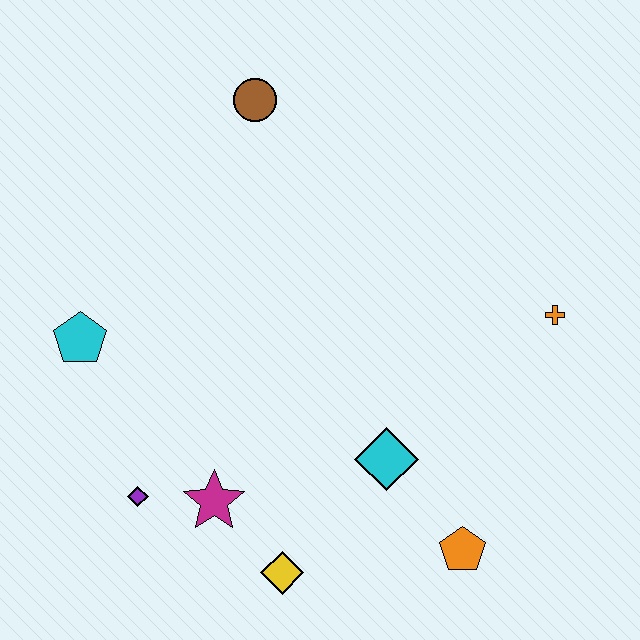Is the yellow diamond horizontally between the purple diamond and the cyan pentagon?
No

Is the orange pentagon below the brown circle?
Yes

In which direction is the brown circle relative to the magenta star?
The brown circle is above the magenta star.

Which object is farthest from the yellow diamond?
The brown circle is farthest from the yellow diamond.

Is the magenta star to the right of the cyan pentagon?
Yes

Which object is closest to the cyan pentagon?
The purple diamond is closest to the cyan pentagon.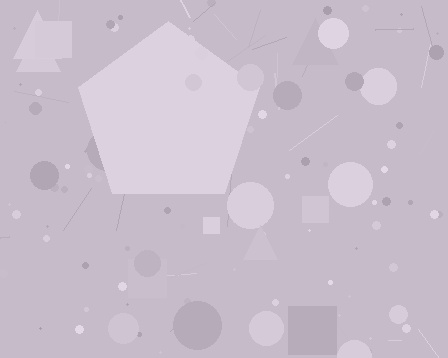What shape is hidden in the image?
A pentagon is hidden in the image.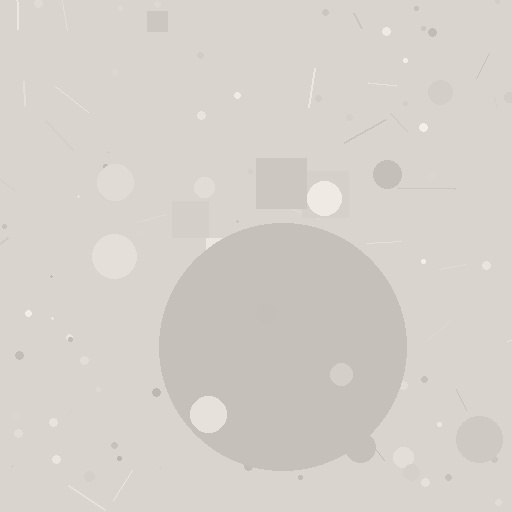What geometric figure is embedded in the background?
A circle is embedded in the background.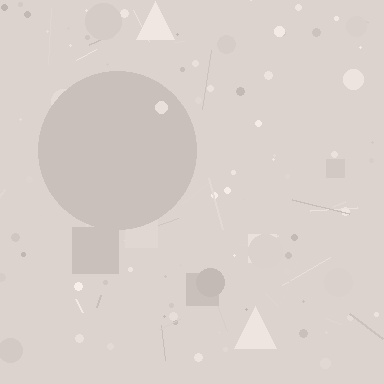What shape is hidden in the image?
A circle is hidden in the image.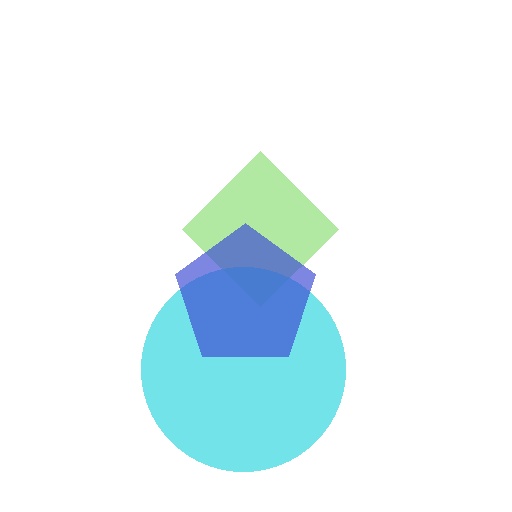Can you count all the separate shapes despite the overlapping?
Yes, there are 3 separate shapes.